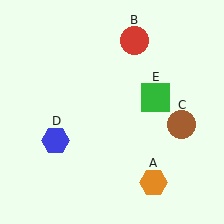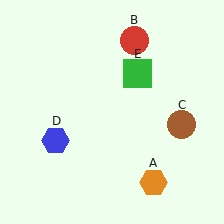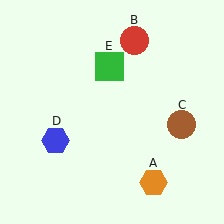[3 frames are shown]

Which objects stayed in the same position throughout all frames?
Orange hexagon (object A) and red circle (object B) and brown circle (object C) and blue hexagon (object D) remained stationary.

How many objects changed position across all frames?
1 object changed position: green square (object E).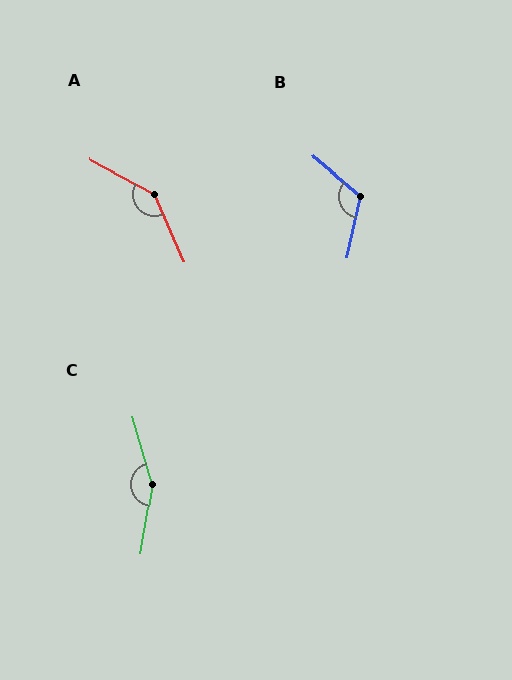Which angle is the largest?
C, at approximately 155 degrees.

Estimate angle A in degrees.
Approximately 142 degrees.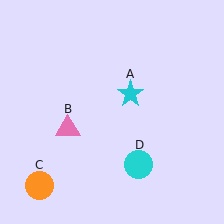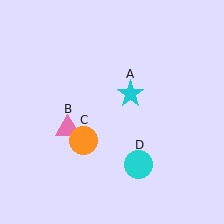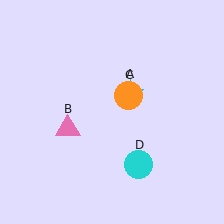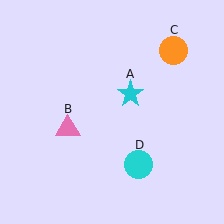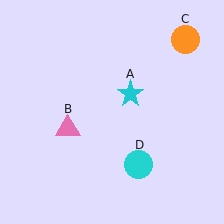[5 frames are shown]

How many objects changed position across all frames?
1 object changed position: orange circle (object C).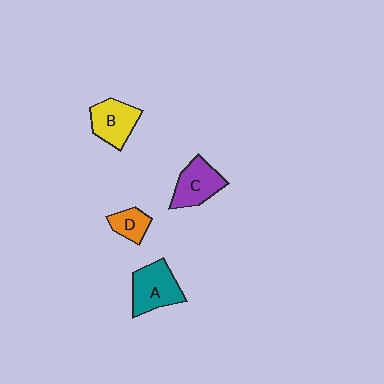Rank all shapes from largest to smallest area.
From largest to smallest: A (teal), C (purple), B (yellow), D (orange).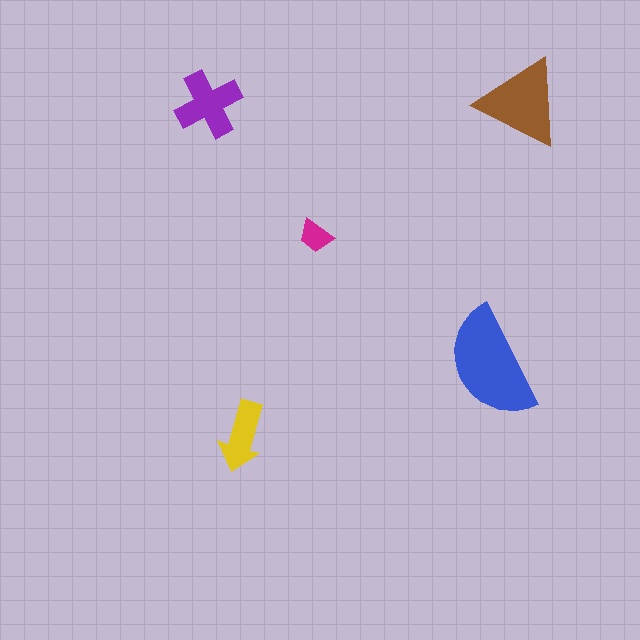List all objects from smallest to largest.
The magenta trapezoid, the yellow arrow, the purple cross, the brown triangle, the blue semicircle.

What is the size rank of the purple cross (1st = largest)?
3rd.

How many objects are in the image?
There are 5 objects in the image.